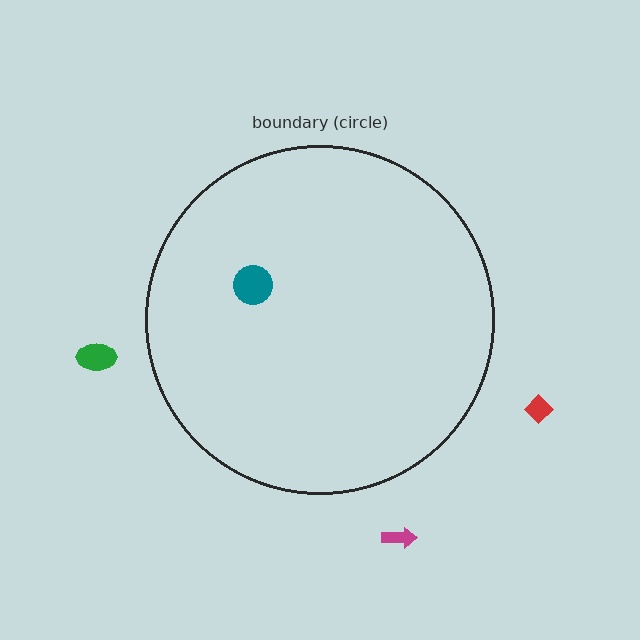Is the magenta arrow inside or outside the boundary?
Outside.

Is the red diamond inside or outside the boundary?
Outside.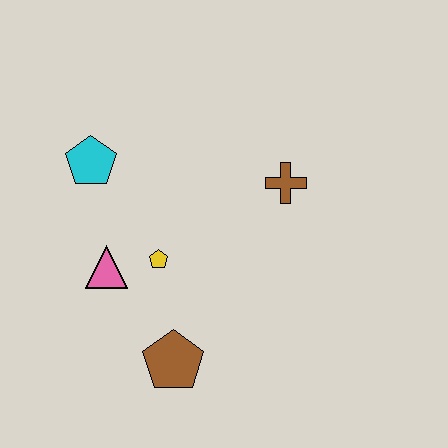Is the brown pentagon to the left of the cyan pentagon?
No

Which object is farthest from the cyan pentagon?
The brown pentagon is farthest from the cyan pentagon.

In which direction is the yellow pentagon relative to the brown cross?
The yellow pentagon is to the left of the brown cross.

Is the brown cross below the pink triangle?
No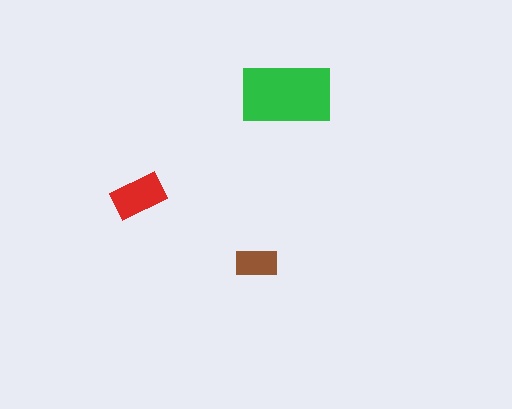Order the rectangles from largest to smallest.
the green one, the red one, the brown one.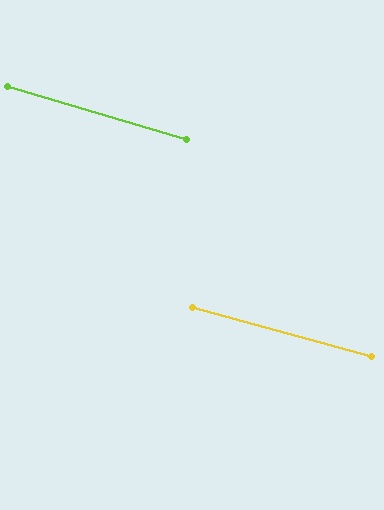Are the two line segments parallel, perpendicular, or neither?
Parallel — their directions differ by only 1.5°.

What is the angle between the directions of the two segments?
Approximately 2 degrees.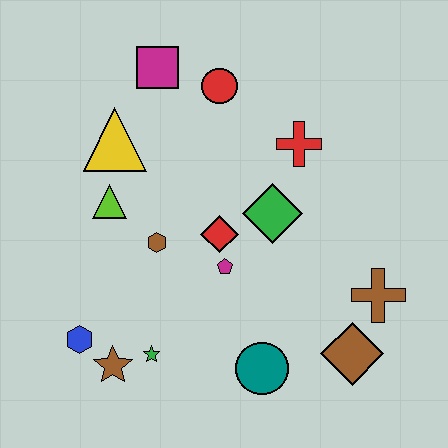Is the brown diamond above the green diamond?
No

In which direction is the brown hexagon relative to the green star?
The brown hexagon is above the green star.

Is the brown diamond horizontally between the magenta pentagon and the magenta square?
No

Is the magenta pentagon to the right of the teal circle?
No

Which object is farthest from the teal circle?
The magenta square is farthest from the teal circle.